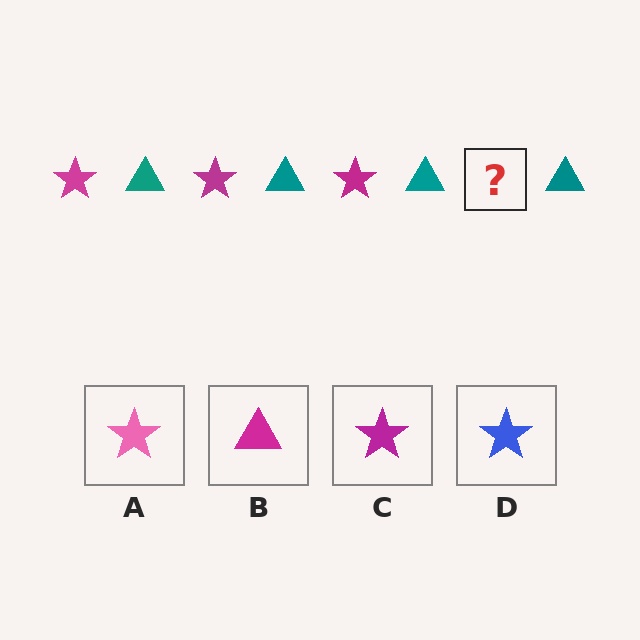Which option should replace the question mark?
Option C.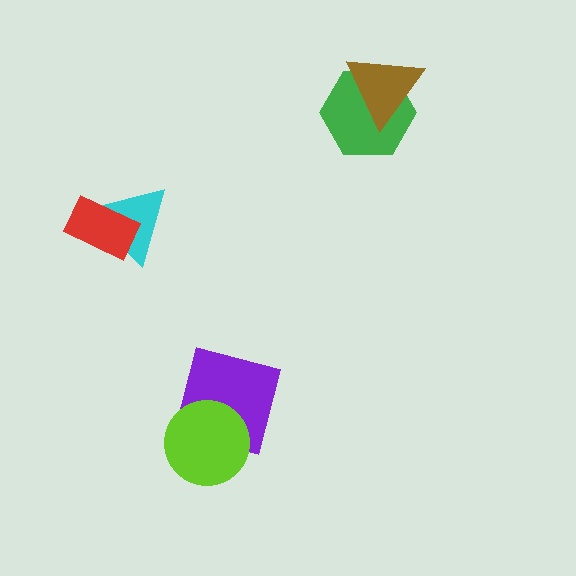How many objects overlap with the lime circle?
1 object overlaps with the lime circle.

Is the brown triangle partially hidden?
No, no other shape covers it.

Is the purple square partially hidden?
Yes, it is partially covered by another shape.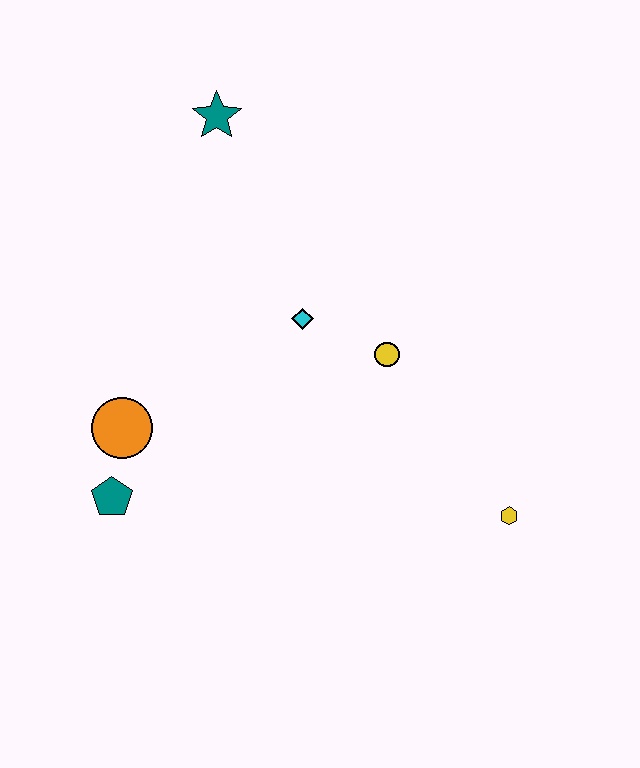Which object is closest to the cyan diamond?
The yellow circle is closest to the cyan diamond.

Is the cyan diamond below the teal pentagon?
No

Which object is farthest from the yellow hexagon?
The teal star is farthest from the yellow hexagon.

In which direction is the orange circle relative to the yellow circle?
The orange circle is to the left of the yellow circle.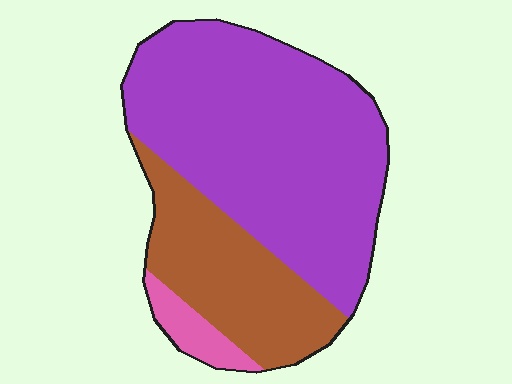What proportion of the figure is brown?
Brown takes up about one quarter (1/4) of the figure.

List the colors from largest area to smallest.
From largest to smallest: purple, brown, pink.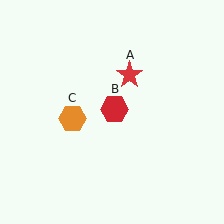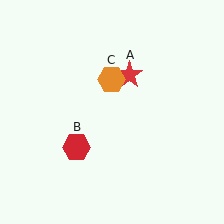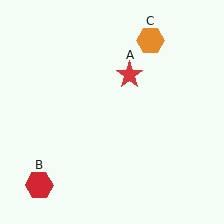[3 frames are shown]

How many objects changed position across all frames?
2 objects changed position: red hexagon (object B), orange hexagon (object C).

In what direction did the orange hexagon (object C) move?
The orange hexagon (object C) moved up and to the right.